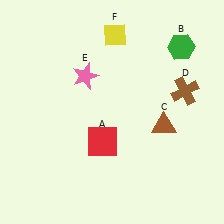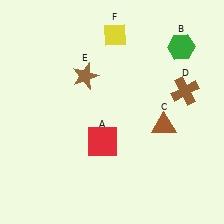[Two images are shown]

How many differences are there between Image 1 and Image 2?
There is 1 difference between the two images.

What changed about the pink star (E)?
In Image 1, E is pink. In Image 2, it changed to brown.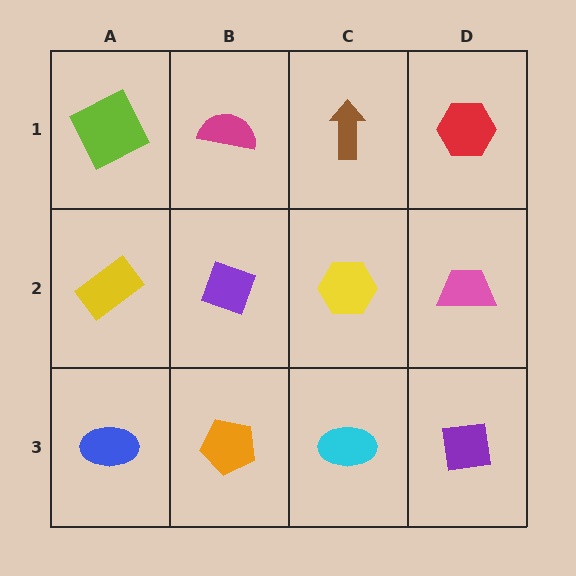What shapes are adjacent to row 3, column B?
A purple diamond (row 2, column B), a blue ellipse (row 3, column A), a cyan ellipse (row 3, column C).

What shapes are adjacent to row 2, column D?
A red hexagon (row 1, column D), a purple square (row 3, column D), a yellow hexagon (row 2, column C).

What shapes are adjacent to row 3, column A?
A yellow rectangle (row 2, column A), an orange pentagon (row 3, column B).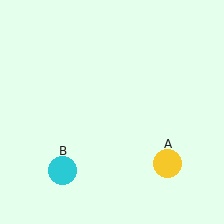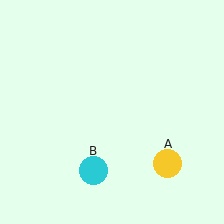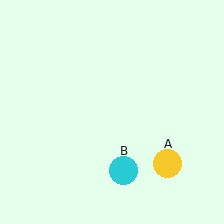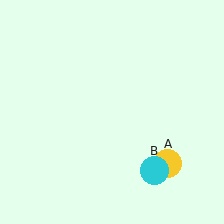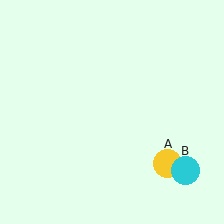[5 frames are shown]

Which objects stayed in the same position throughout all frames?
Yellow circle (object A) remained stationary.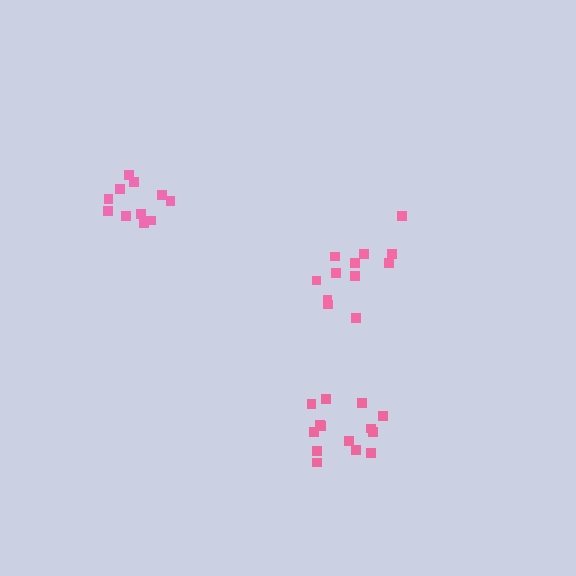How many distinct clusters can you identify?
There are 3 distinct clusters.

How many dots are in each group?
Group 1: 14 dots, Group 2: 11 dots, Group 3: 12 dots (37 total).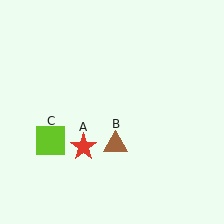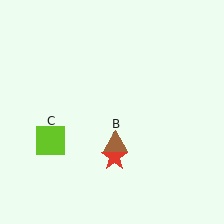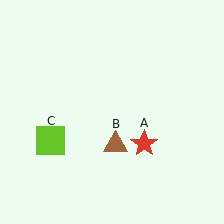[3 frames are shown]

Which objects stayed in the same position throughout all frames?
Brown triangle (object B) and lime square (object C) remained stationary.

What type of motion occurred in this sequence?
The red star (object A) rotated counterclockwise around the center of the scene.